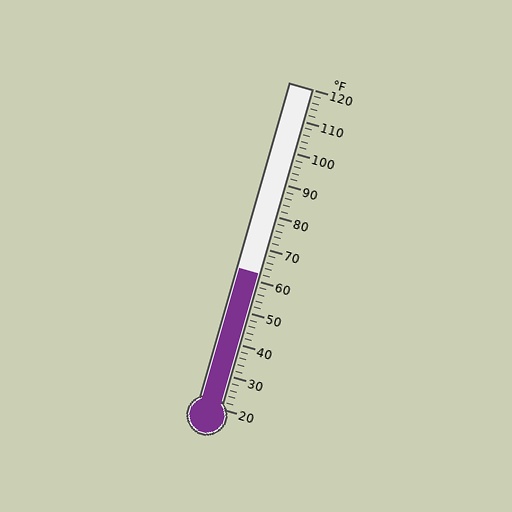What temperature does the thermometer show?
The thermometer shows approximately 62°F.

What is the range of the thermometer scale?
The thermometer scale ranges from 20°F to 120°F.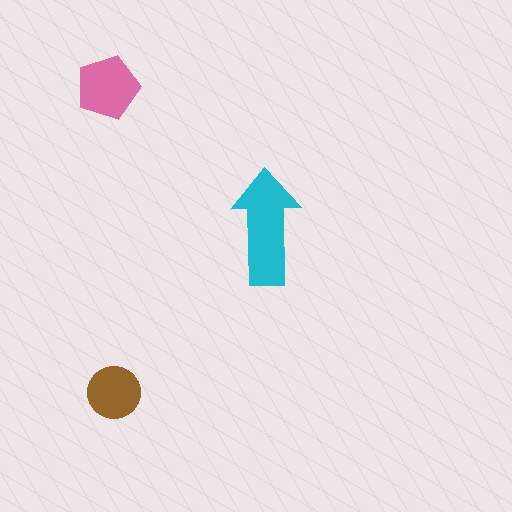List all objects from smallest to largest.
The brown circle, the pink pentagon, the cyan arrow.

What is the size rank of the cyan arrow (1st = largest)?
1st.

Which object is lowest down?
The brown circle is bottommost.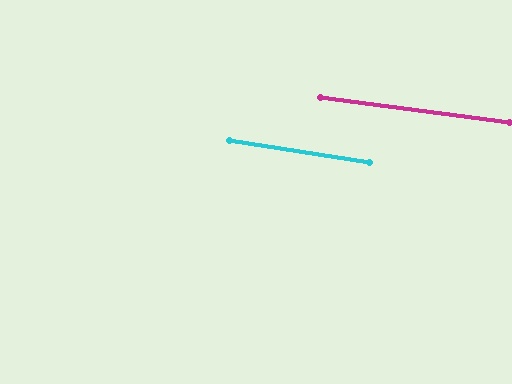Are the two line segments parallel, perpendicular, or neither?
Parallel — their directions differ by only 1.4°.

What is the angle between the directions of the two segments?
Approximately 1 degree.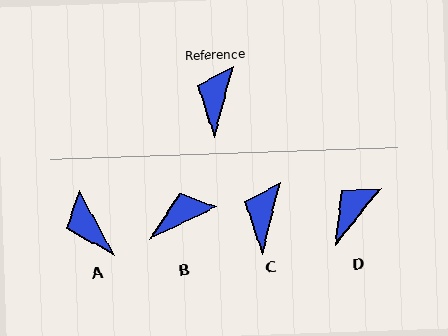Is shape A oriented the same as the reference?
No, it is off by about 42 degrees.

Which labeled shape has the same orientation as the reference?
C.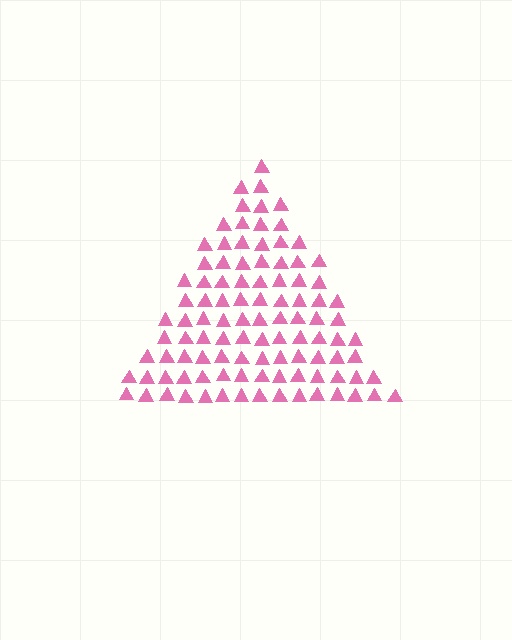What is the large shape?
The large shape is a triangle.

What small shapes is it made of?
It is made of small triangles.